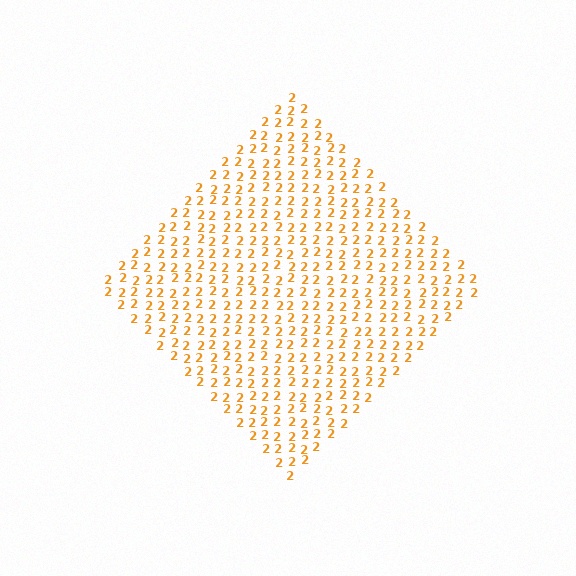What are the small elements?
The small elements are digit 2's.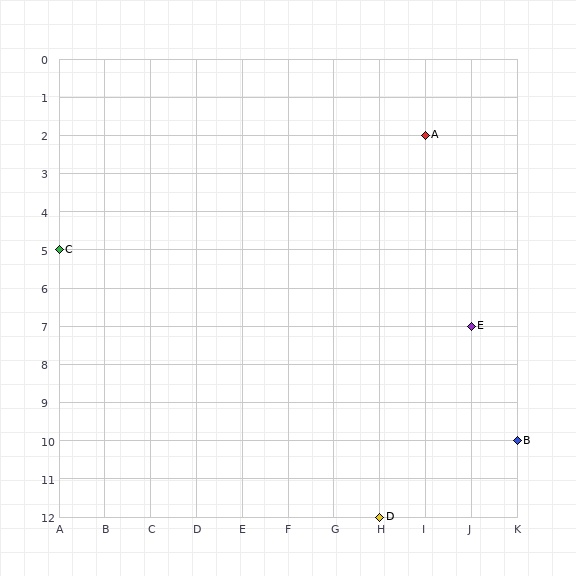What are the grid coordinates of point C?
Point C is at grid coordinates (A, 5).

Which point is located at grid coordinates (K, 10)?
Point B is at (K, 10).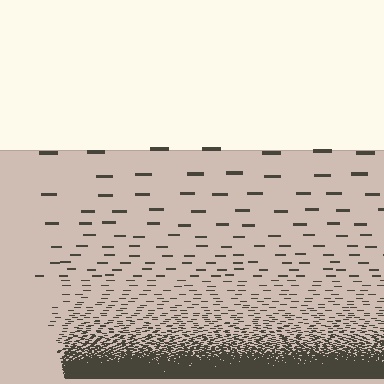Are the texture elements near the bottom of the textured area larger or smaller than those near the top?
Smaller. The gradient is inverted — elements near the bottom are smaller and denser.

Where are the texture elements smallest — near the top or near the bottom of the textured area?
Near the bottom.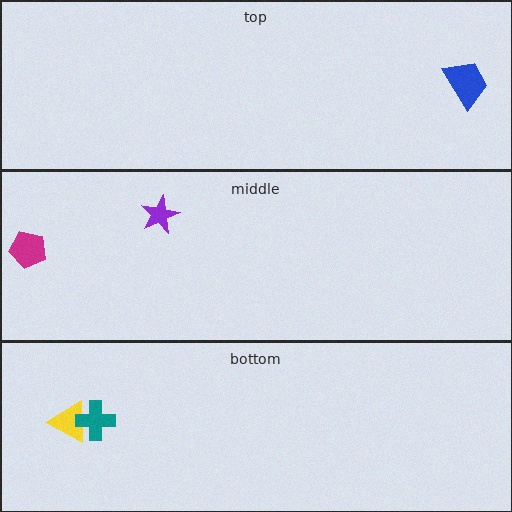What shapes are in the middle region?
The magenta pentagon, the purple star.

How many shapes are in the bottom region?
2.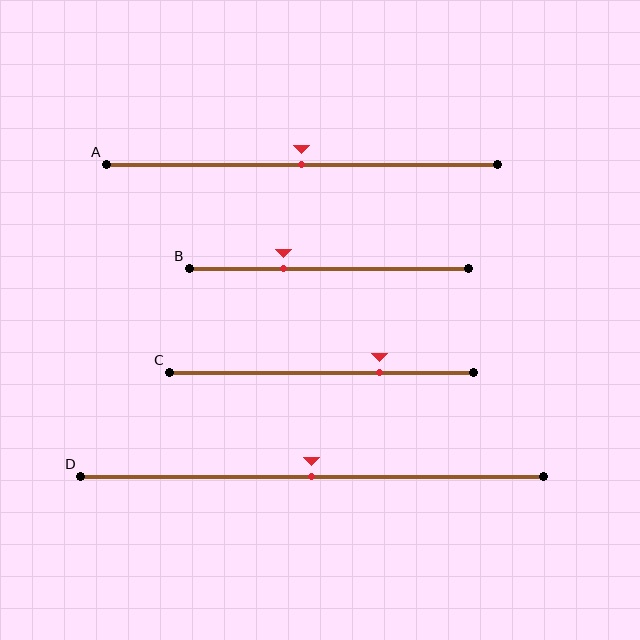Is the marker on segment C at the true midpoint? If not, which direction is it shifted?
No, the marker on segment C is shifted to the right by about 19% of the segment length.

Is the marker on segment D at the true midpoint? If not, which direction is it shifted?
Yes, the marker on segment D is at the true midpoint.